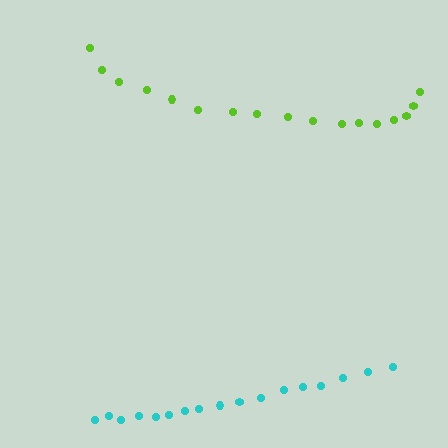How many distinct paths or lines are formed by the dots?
There are 2 distinct paths.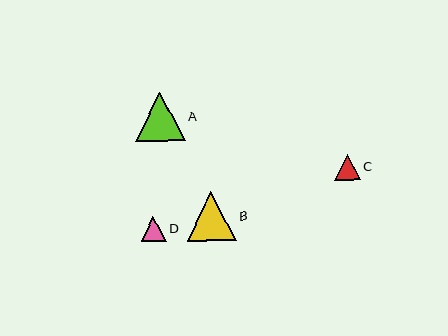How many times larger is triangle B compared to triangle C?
Triangle B is approximately 1.9 times the size of triangle C.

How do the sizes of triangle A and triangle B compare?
Triangle A and triangle B are approximately the same size.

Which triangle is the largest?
Triangle A is the largest with a size of approximately 50 pixels.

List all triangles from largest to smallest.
From largest to smallest: A, B, C, D.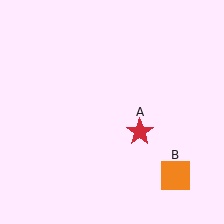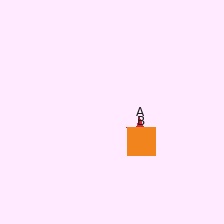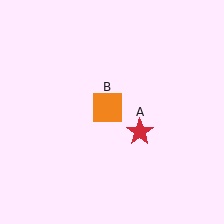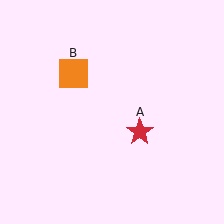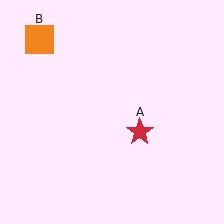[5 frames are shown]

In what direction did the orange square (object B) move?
The orange square (object B) moved up and to the left.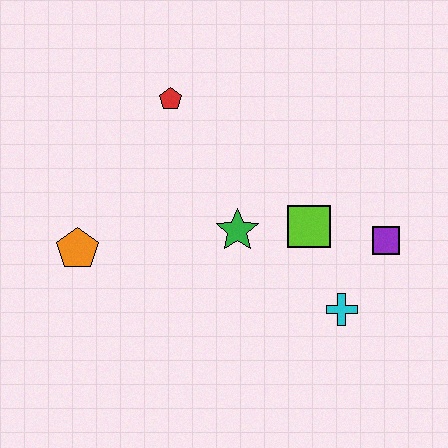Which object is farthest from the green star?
The orange pentagon is farthest from the green star.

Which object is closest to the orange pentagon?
The green star is closest to the orange pentagon.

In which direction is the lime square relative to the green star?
The lime square is to the right of the green star.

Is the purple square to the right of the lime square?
Yes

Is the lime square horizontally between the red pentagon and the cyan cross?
Yes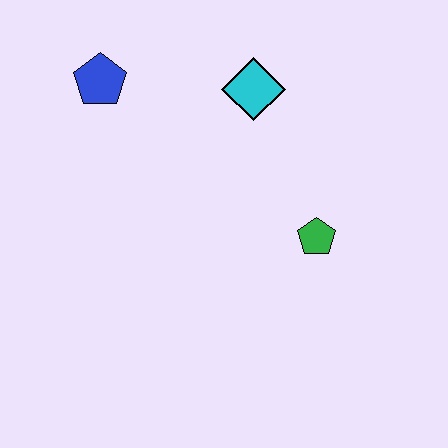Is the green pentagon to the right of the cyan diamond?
Yes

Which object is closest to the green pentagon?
The cyan diamond is closest to the green pentagon.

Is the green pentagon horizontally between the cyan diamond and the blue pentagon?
No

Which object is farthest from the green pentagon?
The blue pentagon is farthest from the green pentagon.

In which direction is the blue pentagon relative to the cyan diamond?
The blue pentagon is to the left of the cyan diamond.